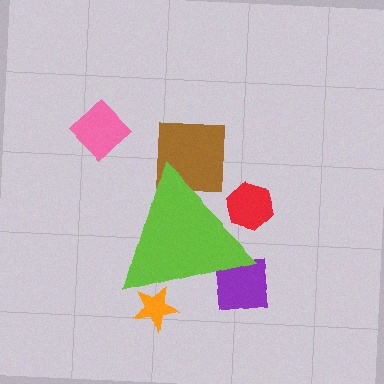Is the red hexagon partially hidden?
Yes, the red hexagon is partially hidden behind the lime triangle.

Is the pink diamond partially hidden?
No, the pink diamond is fully visible.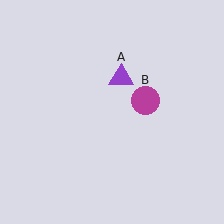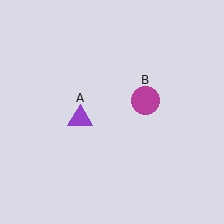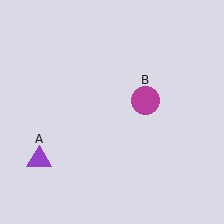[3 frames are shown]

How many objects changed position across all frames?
1 object changed position: purple triangle (object A).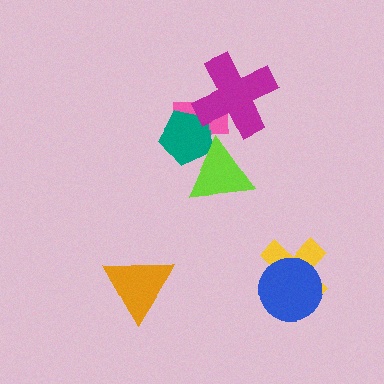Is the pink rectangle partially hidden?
Yes, it is partially covered by another shape.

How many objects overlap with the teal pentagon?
3 objects overlap with the teal pentagon.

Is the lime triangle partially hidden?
No, no other shape covers it.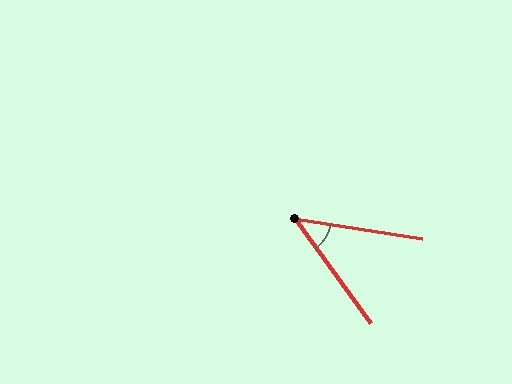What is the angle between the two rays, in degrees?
Approximately 46 degrees.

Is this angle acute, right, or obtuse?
It is acute.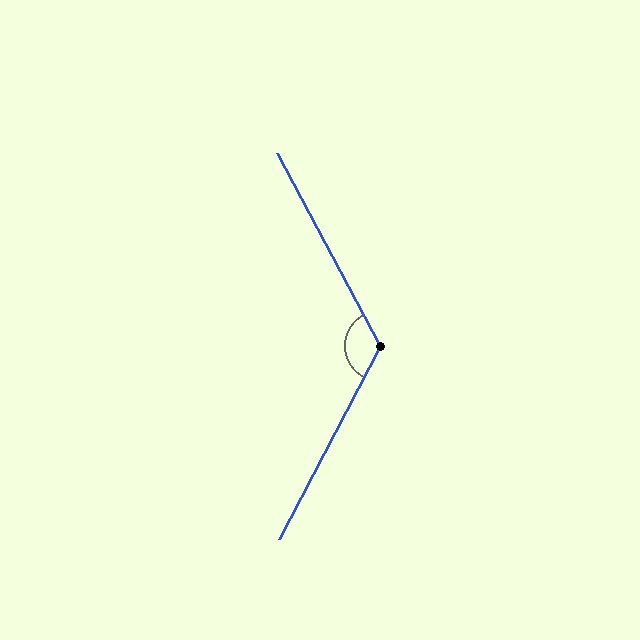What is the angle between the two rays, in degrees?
Approximately 125 degrees.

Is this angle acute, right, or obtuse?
It is obtuse.